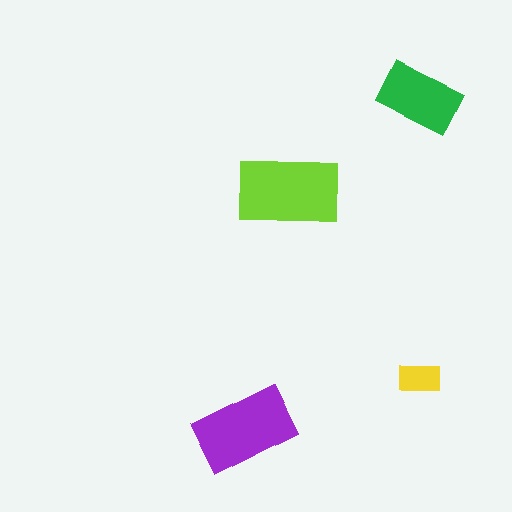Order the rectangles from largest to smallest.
the lime one, the purple one, the green one, the yellow one.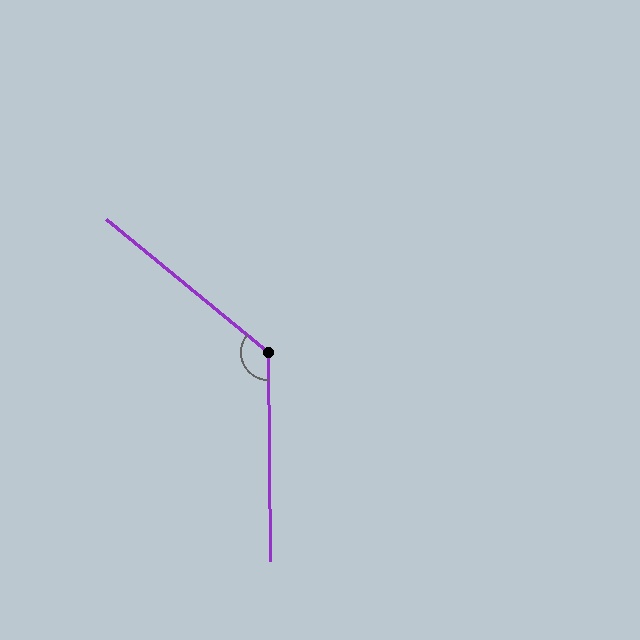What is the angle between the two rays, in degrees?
Approximately 130 degrees.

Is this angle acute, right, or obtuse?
It is obtuse.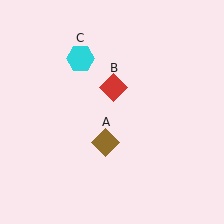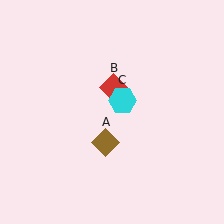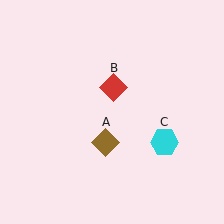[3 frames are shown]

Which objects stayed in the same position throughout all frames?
Brown diamond (object A) and red diamond (object B) remained stationary.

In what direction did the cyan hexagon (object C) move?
The cyan hexagon (object C) moved down and to the right.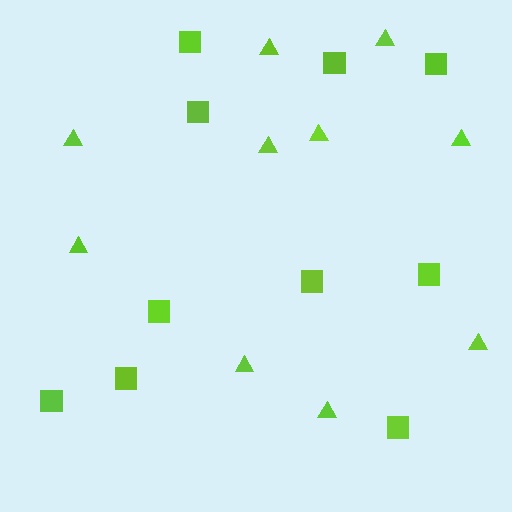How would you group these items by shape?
There are 2 groups: one group of squares (10) and one group of triangles (10).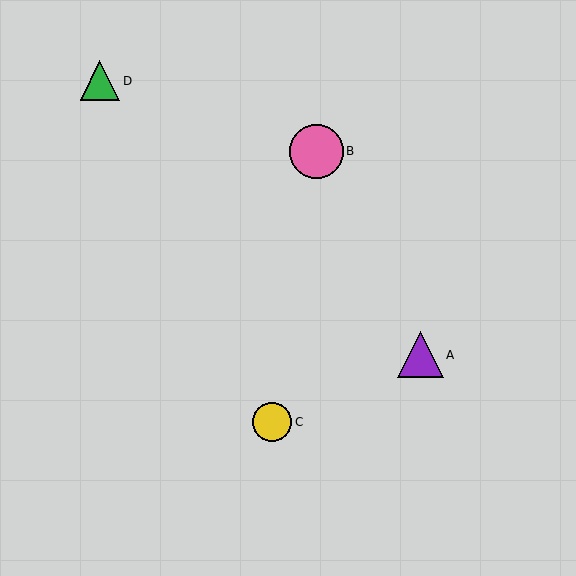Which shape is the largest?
The pink circle (labeled B) is the largest.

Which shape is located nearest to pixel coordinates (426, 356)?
The purple triangle (labeled A) at (421, 355) is nearest to that location.